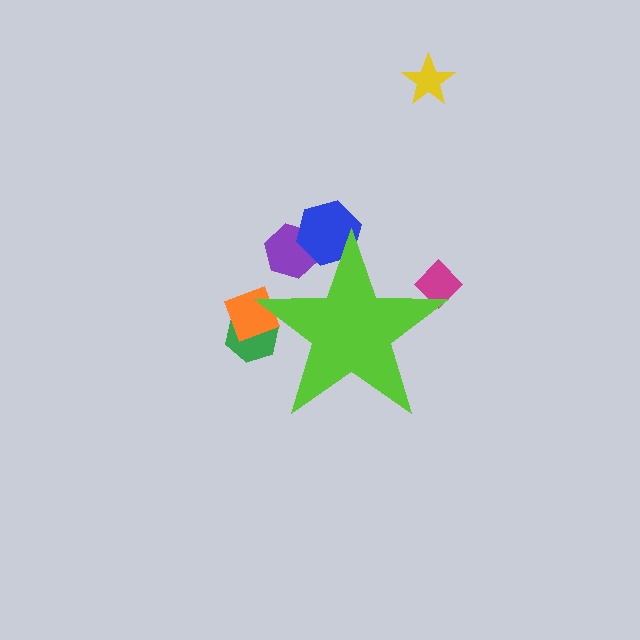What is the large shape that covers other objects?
A lime star.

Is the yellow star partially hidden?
No, the yellow star is fully visible.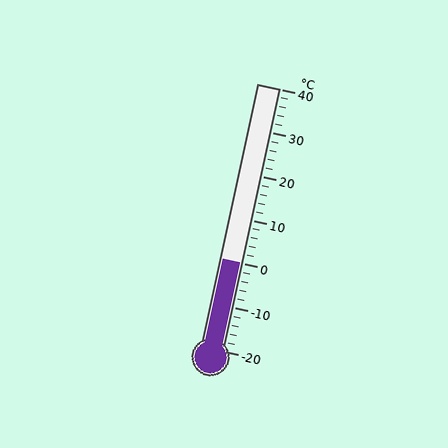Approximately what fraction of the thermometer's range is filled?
The thermometer is filled to approximately 35% of its range.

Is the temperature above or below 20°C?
The temperature is below 20°C.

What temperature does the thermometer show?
The thermometer shows approximately 0°C.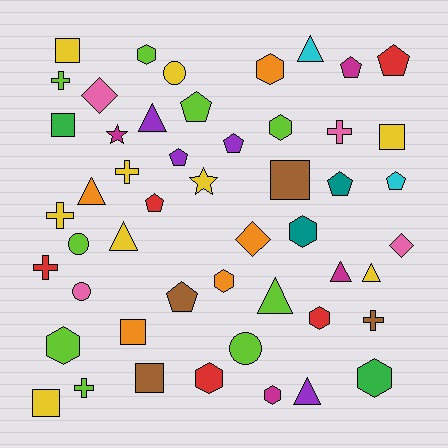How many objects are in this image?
There are 50 objects.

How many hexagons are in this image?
There are 10 hexagons.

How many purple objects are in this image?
There are 4 purple objects.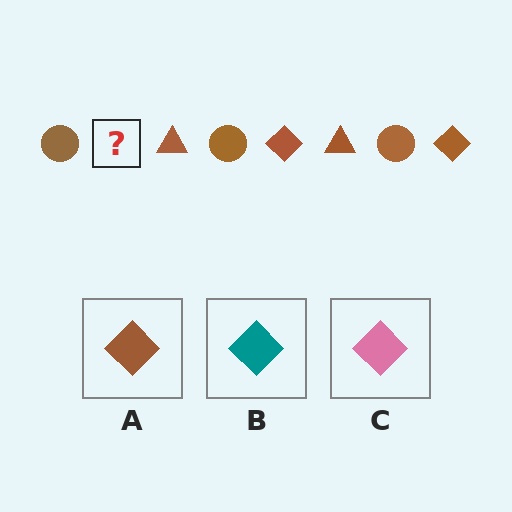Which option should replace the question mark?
Option A.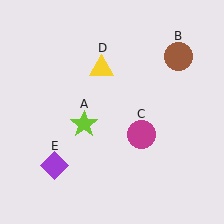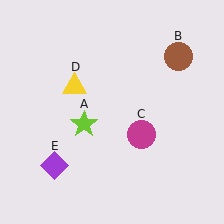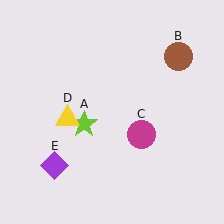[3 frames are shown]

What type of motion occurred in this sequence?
The yellow triangle (object D) rotated counterclockwise around the center of the scene.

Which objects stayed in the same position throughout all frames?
Lime star (object A) and brown circle (object B) and magenta circle (object C) and purple diamond (object E) remained stationary.